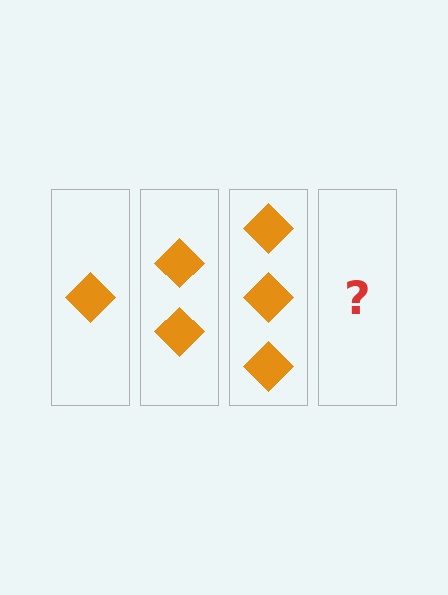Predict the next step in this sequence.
The next step is 4 diamonds.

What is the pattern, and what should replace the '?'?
The pattern is that each step adds one more diamond. The '?' should be 4 diamonds.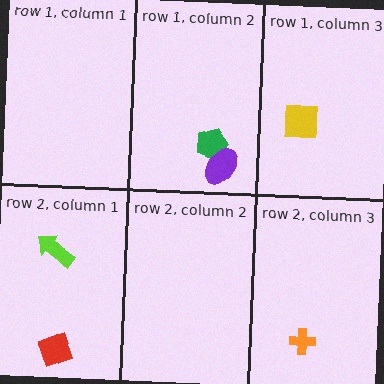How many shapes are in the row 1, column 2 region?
2.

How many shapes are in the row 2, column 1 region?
2.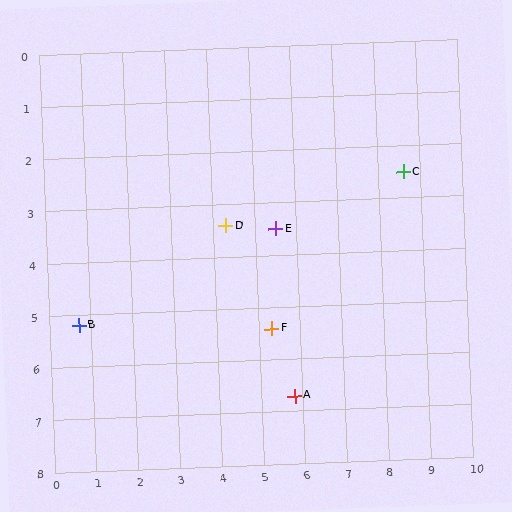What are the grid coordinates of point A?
Point A is at approximately (5.8, 6.7).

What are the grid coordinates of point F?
Point F is at approximately (5.3, 5.4).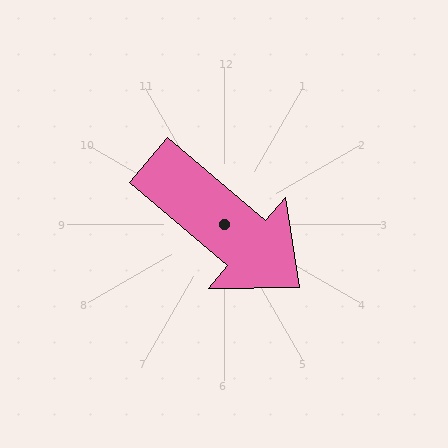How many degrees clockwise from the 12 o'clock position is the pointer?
Approximately 130 degrees.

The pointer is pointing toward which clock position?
Roughly 4 o'clock.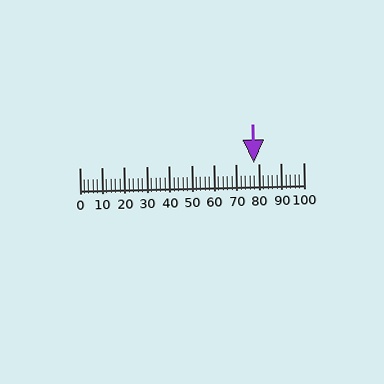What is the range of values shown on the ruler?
The ruler shows values from 0 to 100.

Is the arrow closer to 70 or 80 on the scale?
The arrow is closer to 80.